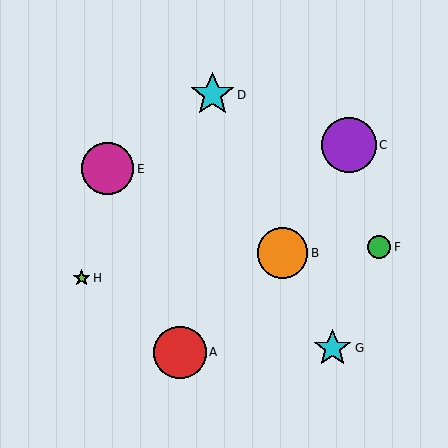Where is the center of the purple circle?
The center of the purple circle is at (349, 145).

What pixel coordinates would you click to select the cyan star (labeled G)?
Click at (333, 348) to select the cyan star G.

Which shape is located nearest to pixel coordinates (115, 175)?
The magenta circle (labeled E) at (107, 169) is nearest to that location.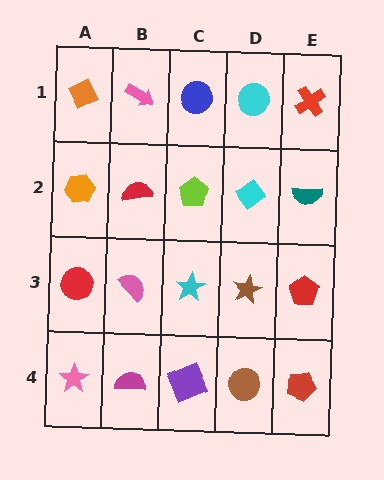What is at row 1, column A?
An orange diamond.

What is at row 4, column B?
A magenta semicircle.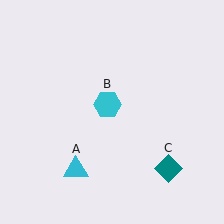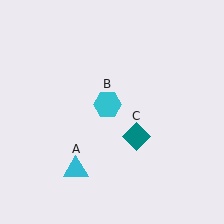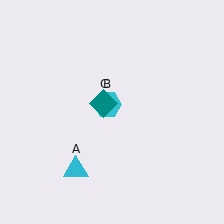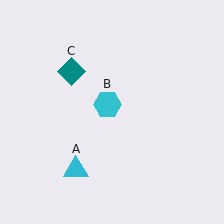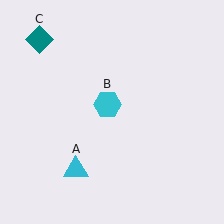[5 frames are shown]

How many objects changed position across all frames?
1 object changed position: teal diamond (object C).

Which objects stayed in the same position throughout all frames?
Cyan triangle (object A) and cyan hexagon (object B) remained stationary.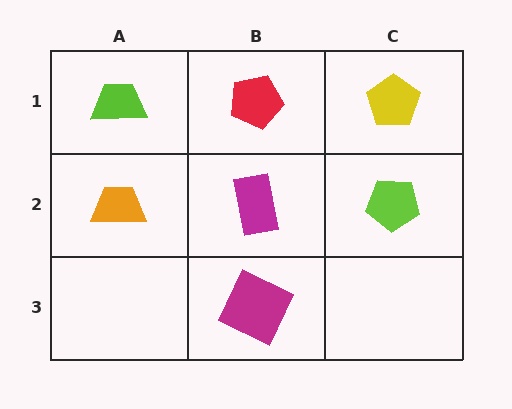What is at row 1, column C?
A yellow pentagon.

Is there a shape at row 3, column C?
No, that cell is empty.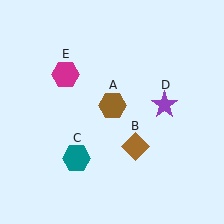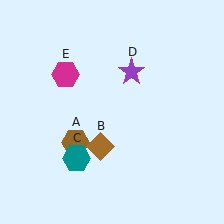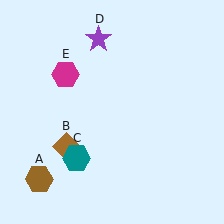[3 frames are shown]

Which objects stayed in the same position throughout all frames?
Teal hexagon (object C) and magenta hexagon (object E) remained stationary.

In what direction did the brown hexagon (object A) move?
The brown hexagon (object A) moved down and to the left.